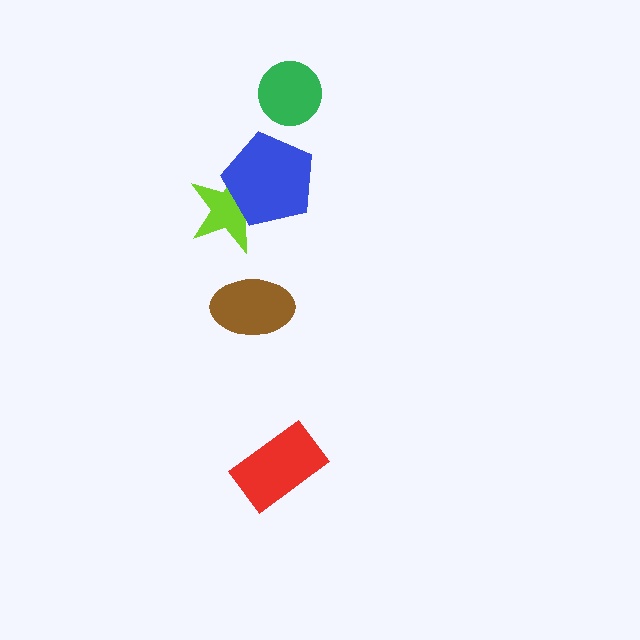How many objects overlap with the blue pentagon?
1 object overlaps with the blue pentagon.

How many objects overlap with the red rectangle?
0 objects overlap with the red rectangle.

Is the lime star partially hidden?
Yes, it is partially covered by another shape.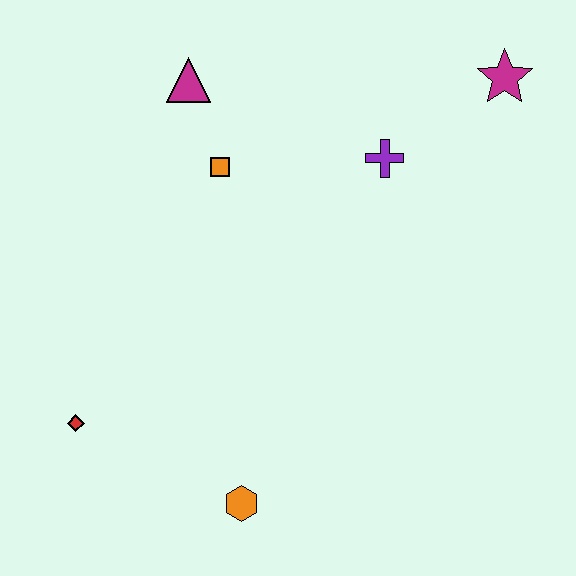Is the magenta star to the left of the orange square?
No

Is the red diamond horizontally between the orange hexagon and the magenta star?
No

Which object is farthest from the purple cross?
The red diamond is farthest from the purple cross.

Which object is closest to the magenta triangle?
The orange square is closest to the magenta triangle.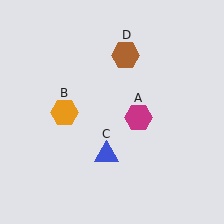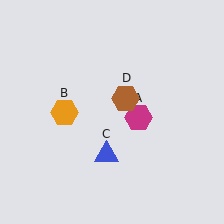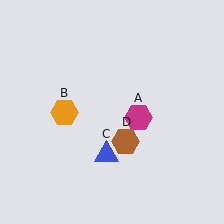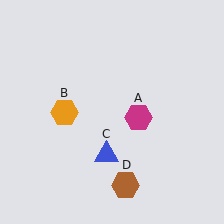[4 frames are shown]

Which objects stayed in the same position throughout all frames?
Magenta hexagon (object A) and orange hexagon (object B) and blue triangle (object C) remained stationary.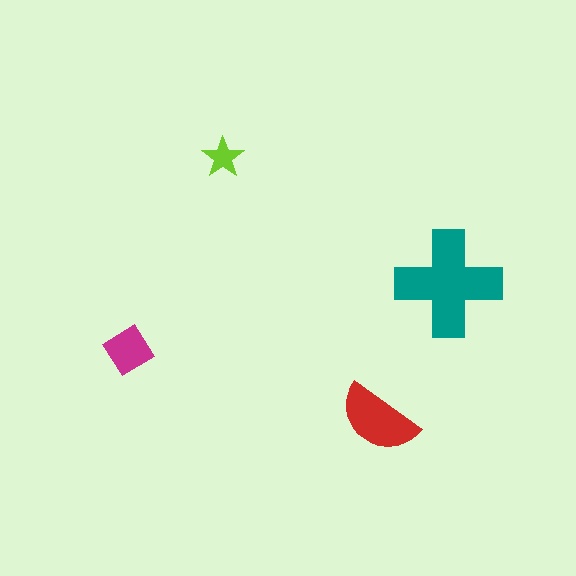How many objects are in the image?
There are 4 objects in the image.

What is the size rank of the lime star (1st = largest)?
4th.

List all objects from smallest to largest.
The lime star, the magenta diamond, the red semicircle, the teal cross.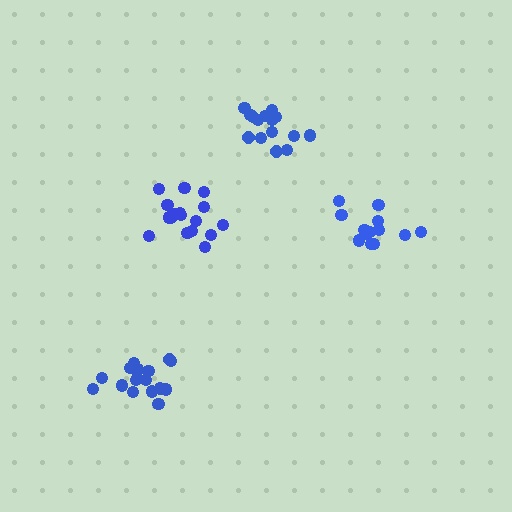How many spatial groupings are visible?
There are 4 spatial groupings.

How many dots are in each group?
Group 1: 15 dots, Group 2: 13 dots, Group 3: 17 dots, Group 4: 17 dots (62 total).